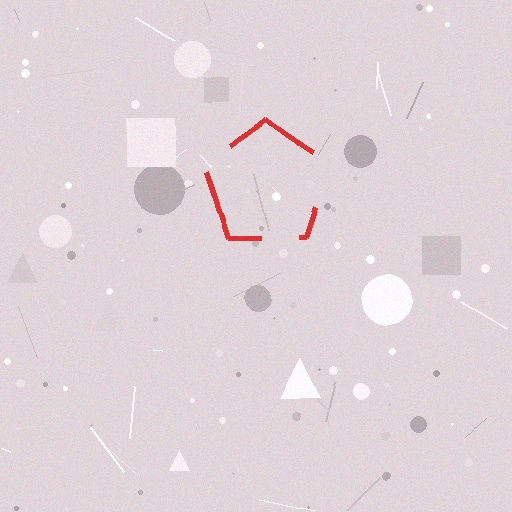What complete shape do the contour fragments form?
The contour fragments form a pentagon.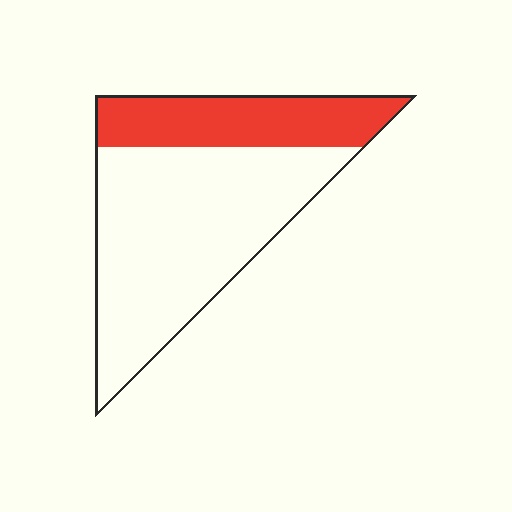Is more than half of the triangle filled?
No.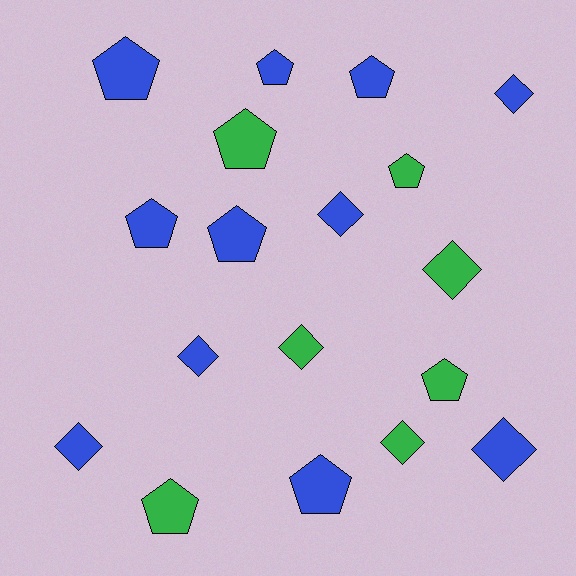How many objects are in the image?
There are 18 objects.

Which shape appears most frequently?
Pentagon, with 10 objects.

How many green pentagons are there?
There are 4 green pentagons.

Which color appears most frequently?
Blue, with 11 objects.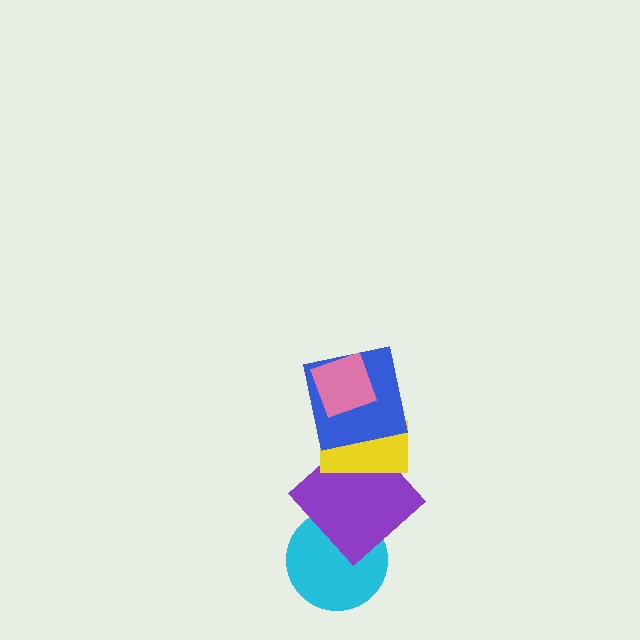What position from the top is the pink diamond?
The pink diamond is 1st from the top.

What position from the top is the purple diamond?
The purple diamond is 4th from the top.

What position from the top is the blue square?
The blue square is 2nd from the top.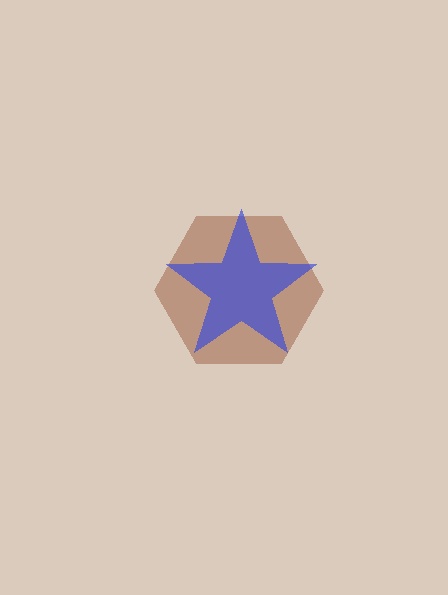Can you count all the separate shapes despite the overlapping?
Yes, there are 2 separate shapes.